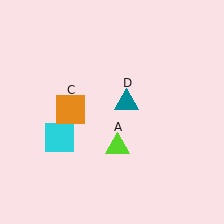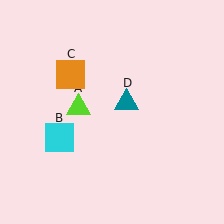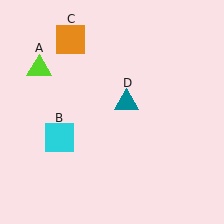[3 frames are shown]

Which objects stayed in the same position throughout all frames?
Cyan square (object B) and teal triangle (object D) remained stationary.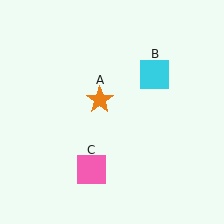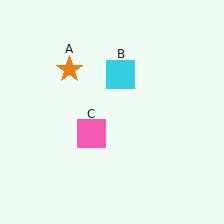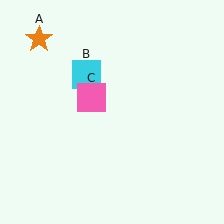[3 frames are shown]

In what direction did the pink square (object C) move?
The pink square (object C) moved up.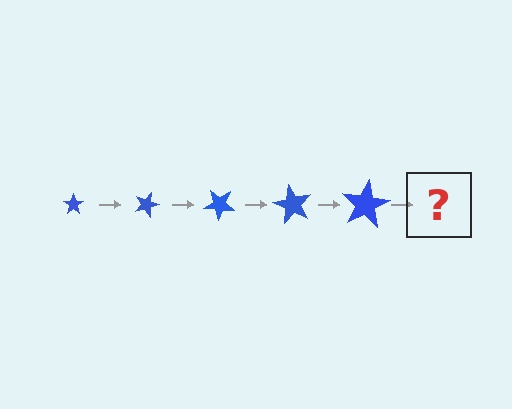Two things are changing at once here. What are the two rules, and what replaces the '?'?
The two rules are that the star grows larger each step and it rotates 20 degrees each step. The '?' should be a star, larger than the previous one and rotated 100 degrees from the start.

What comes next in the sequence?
The next element should be a star, larger than the previous one and rotated 100 degrees from the start.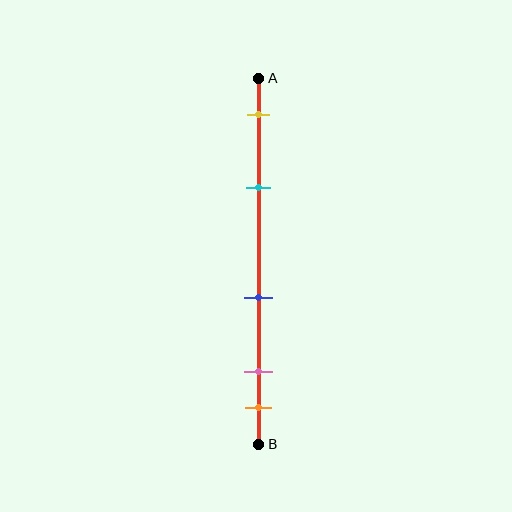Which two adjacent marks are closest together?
The pink and orange marks are the closest adjacent pair.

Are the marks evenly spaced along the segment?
No, the marks are not evenly spaced.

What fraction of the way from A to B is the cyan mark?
The cyan mark is approximately 30% (0.3) of the way from A to B.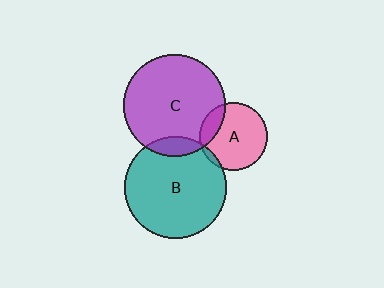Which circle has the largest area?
Circle C (purple).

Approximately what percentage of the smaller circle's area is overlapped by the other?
Approximately 10%.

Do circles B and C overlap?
Yes.